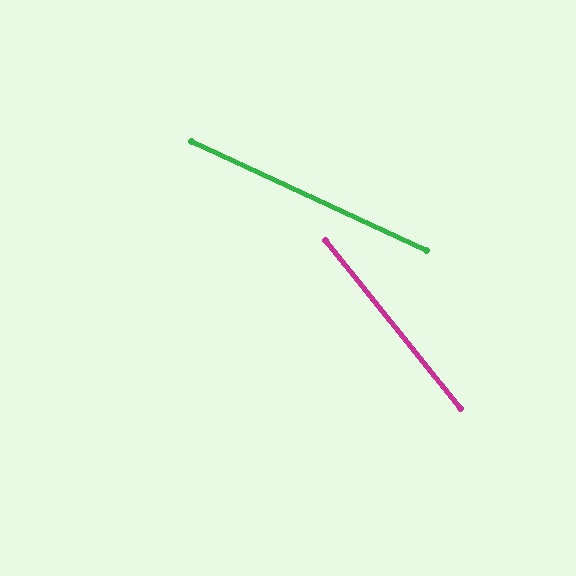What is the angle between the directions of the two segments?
Approximately 26 degrees.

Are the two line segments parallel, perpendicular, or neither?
Neither parallel nor perpendicular — they differ by about 26°.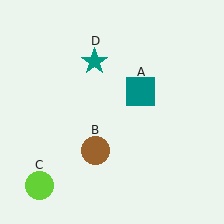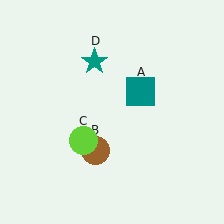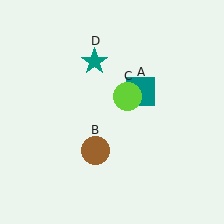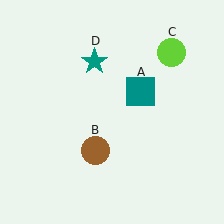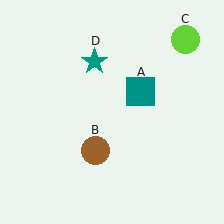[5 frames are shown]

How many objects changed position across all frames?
1 object changed position: lime circle (object C).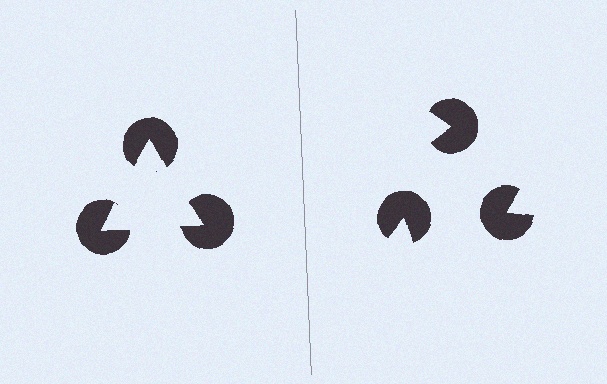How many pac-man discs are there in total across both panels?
6 — 3 on each side.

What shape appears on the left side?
An illusory triangle.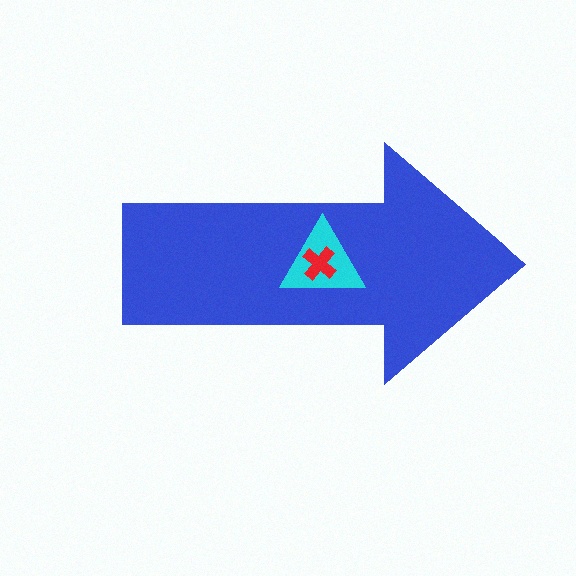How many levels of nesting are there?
3.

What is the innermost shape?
The red cross.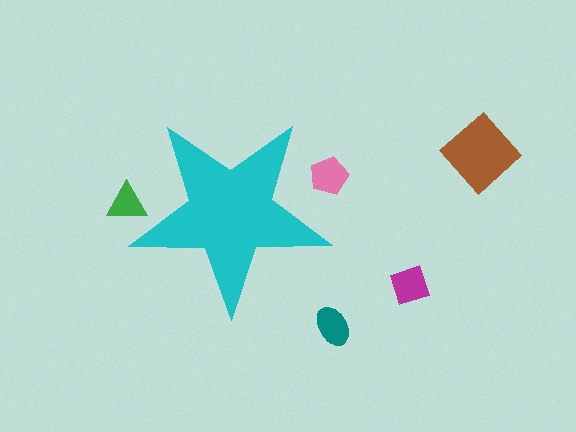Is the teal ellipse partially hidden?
No, the teal ellipse is fully visible.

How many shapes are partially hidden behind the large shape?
2 shapes are partially hidden.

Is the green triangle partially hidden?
Yes, the green triangle is partially hidden behind the cyan star.